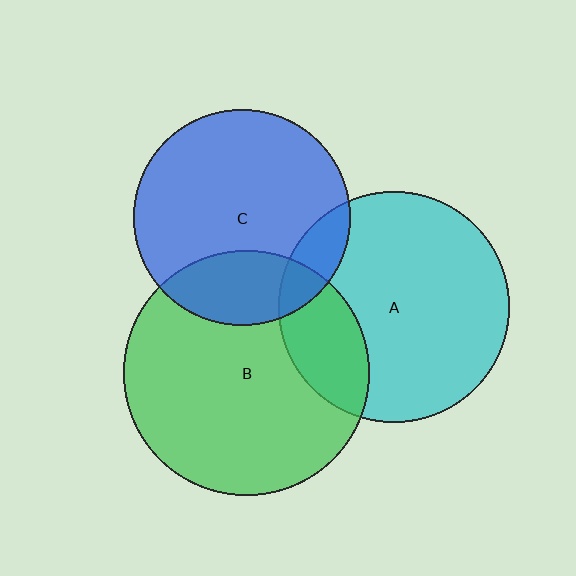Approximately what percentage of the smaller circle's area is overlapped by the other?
Approximately 25%.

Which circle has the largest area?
Circle B (green).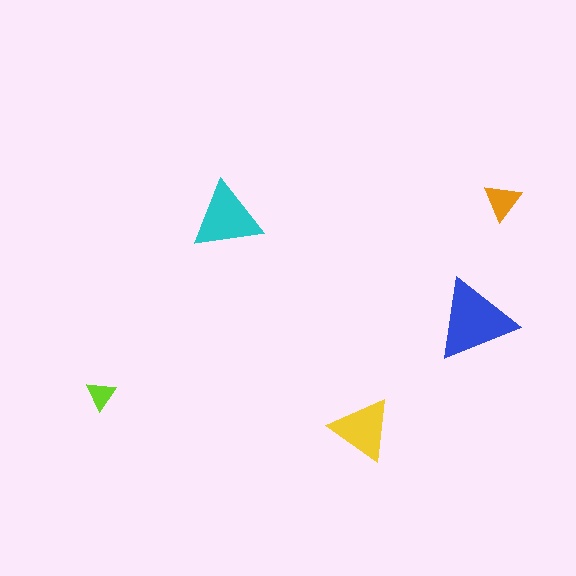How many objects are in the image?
There are 5 objects in the image.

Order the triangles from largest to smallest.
the blue one, the cyan one, the yellow one, the orange one, the lime one.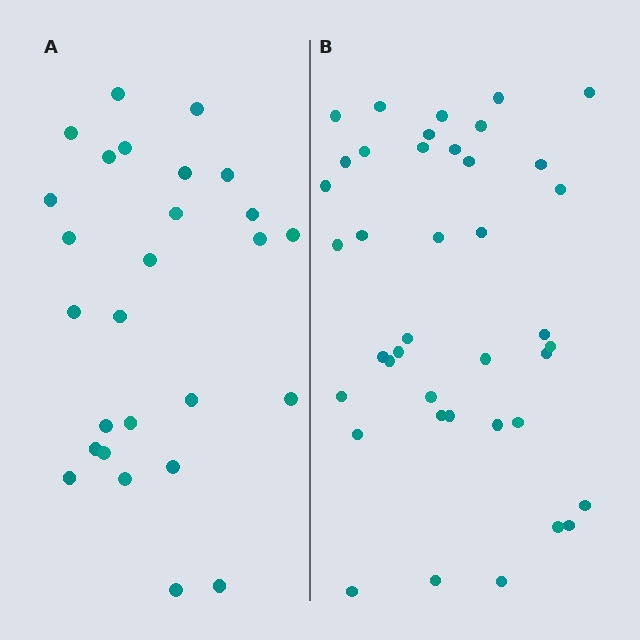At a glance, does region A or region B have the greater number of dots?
Region B (the right region) has more dots.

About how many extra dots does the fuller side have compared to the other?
Region B has approximately 15 more dots than region A.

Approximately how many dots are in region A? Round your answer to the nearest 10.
About 30 dots. (The exact count is 27, which rounds to 30.)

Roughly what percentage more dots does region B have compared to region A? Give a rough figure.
About 50% more.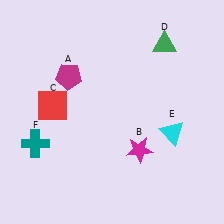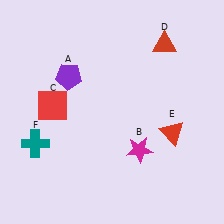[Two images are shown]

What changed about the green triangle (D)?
In Image 1, D is green. In Image 2, it changed to red.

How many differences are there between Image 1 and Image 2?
There are 3 differences between the two images.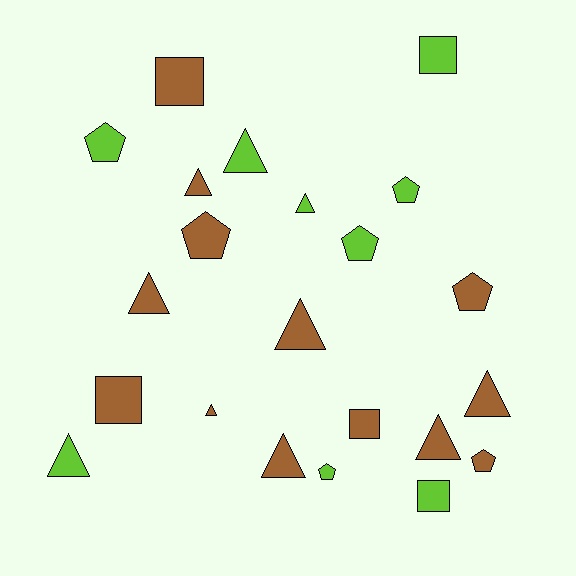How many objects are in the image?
There are 22 objects.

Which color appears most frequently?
Brown, with 13 objects.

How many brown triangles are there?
There are 7 brown triangles.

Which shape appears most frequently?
Triangle, with 10 objects.